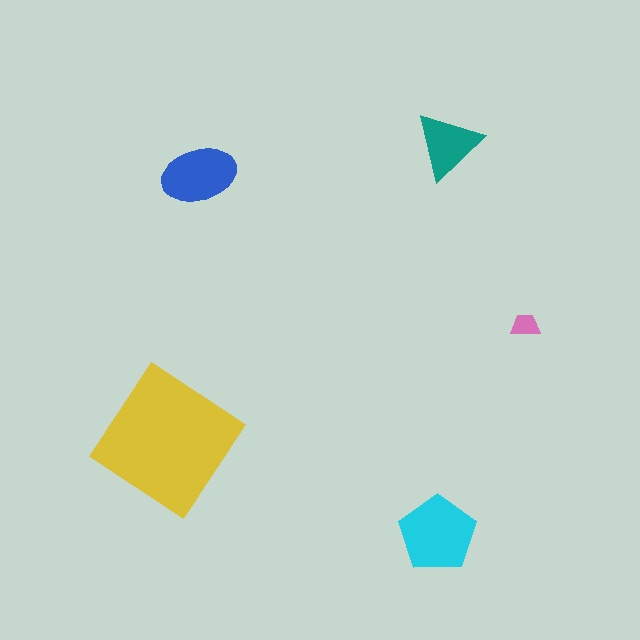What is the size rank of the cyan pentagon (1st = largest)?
2nd.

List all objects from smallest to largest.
The pink trapezoid, the teal triangle, the blue ellipse, the cyan pentagon, the yellow diamond.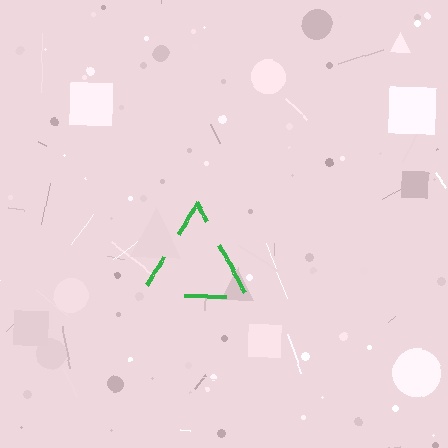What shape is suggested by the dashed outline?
The dashed outline suggests a triangle.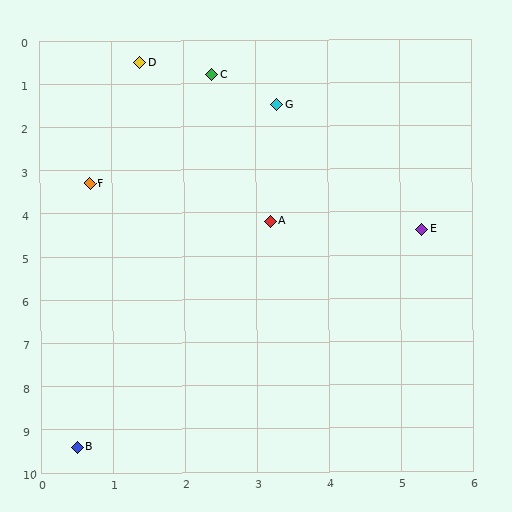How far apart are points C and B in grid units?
Points C and B are about 8.8 grid units apart.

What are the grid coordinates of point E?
Point E is at approximately (5.3, 4.4).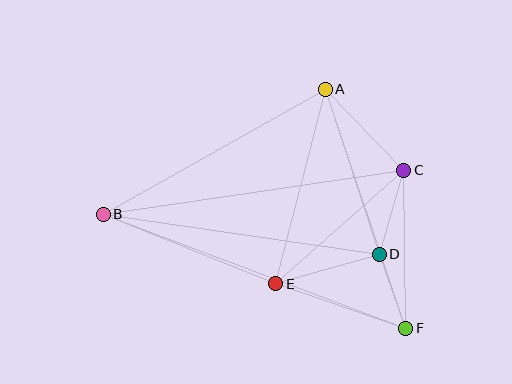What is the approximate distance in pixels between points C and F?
The distance between C and F is approximately 158 pixels.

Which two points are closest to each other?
Points D and F are closest to each other.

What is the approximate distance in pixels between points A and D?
The distance between A and D is approximately 174 pixels.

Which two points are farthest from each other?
Points B and F are farthest from each other.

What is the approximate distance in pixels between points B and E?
The distance between B and E is approximately 186 pixels.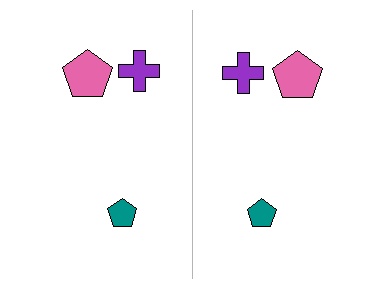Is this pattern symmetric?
Yes, this pattern has bilateral (reflection) symmetry.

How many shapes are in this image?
There are 6 shapes in this image.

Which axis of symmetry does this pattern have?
The pattern has a vertical axis of symmetry running through the center of the image.